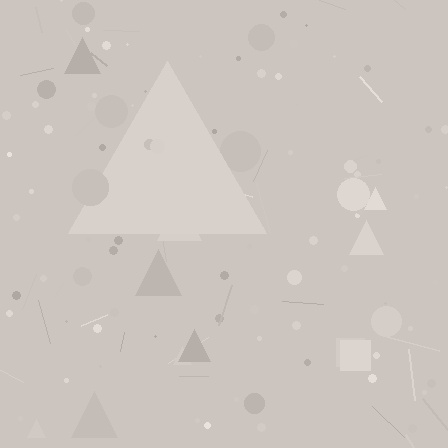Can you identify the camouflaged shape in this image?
The camouflaged shape is a triangle.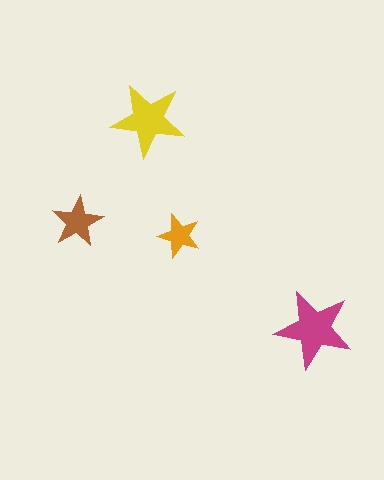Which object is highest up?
The yellow star is topmost.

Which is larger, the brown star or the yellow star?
The yellow one.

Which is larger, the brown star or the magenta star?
The magenta one.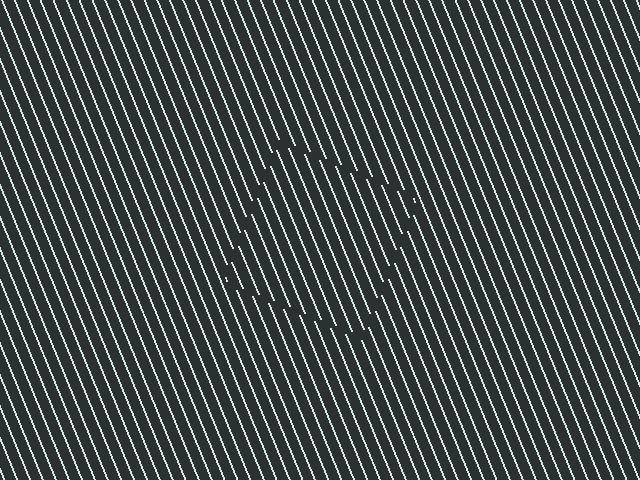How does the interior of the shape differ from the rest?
The interior of the shape contains the same grating, shifted by half a period — the contour is defined by the phase discontinuity where line-ends from the inner and outer gratings abut.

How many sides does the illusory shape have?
4 sides — the line-ends trace a square.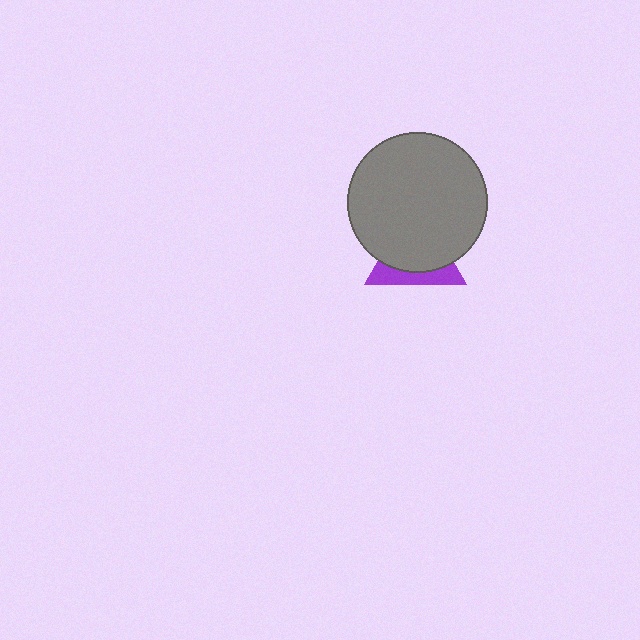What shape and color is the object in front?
The object in front is a gray circle.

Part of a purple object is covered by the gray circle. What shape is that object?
It is a triangle.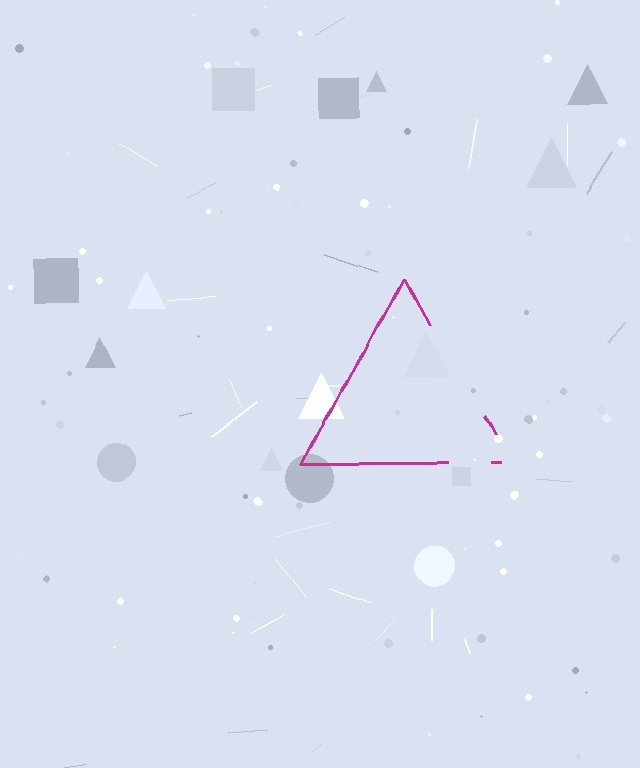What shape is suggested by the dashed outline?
The dashed outline suggests a triangle.